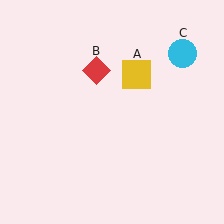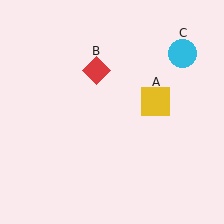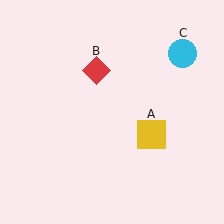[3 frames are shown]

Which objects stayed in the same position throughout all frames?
Red diamond (object B) and cyan circle (object C) remained stationary.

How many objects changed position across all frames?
1 object changed position: yellow square (object A).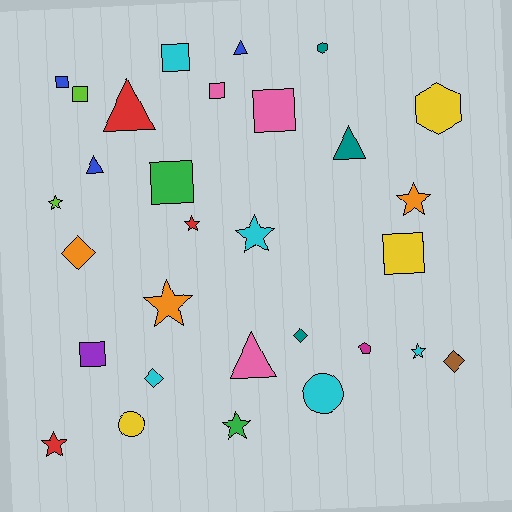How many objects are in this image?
There are 30 objects.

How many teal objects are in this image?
There are 3 teal objects.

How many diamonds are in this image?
There are 4 diamonds.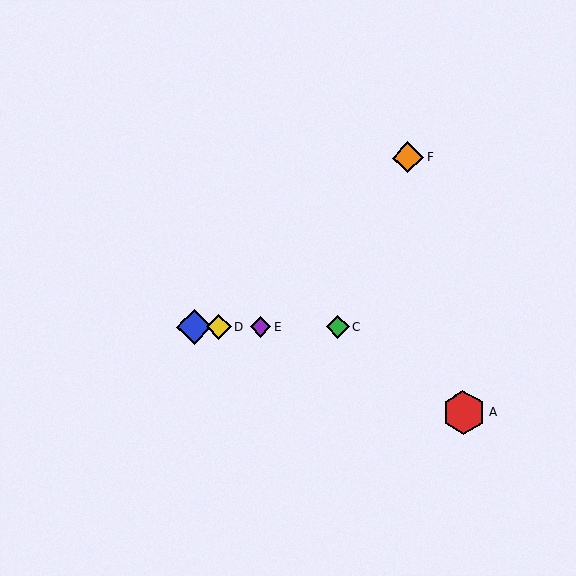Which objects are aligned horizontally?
Objects B, C, D, E are aligned horizontally.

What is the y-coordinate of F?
Object F is at y≈158.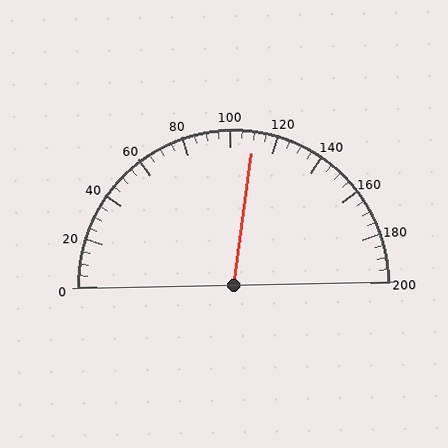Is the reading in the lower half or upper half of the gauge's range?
The reading is in the upper half of the range (0 to 200).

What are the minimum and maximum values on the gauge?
The gauge ranges from 0 to 200.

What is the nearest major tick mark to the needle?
The nearest major tick mark is 120.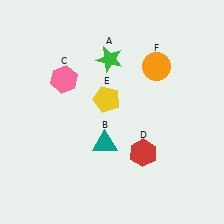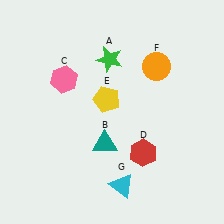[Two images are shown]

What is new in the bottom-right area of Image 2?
A cyan triangle (G) was added in the bottom-right area of Image 2.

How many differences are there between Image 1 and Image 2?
There is 1 difference between the two images.